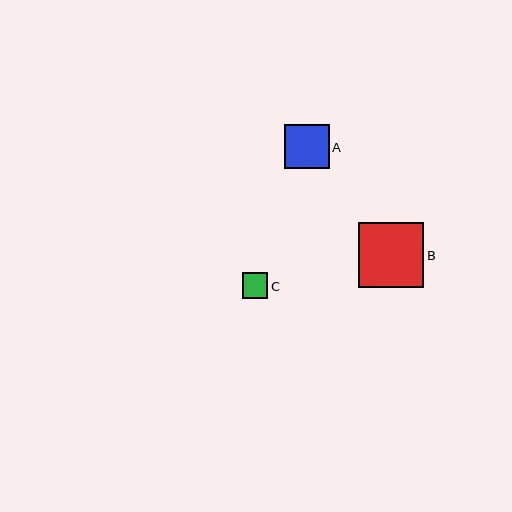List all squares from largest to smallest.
From largest to smallest: B, A, C.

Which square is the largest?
Square B is the largest with a size of approximately 65 pixels.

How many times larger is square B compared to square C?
Square B is approximately 2.5 times the size of square C.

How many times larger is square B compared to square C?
Square B is approximately 2.5 times the size of square C.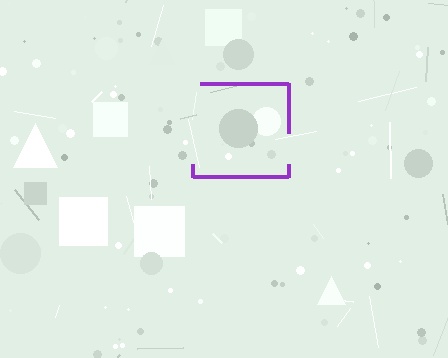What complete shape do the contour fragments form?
The contour fragments form a square.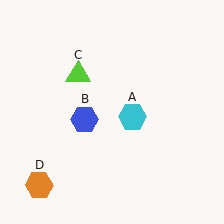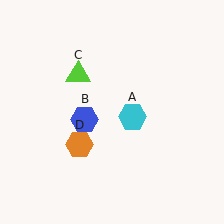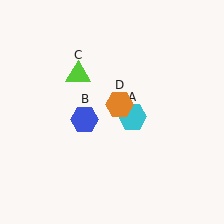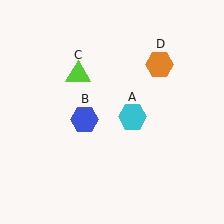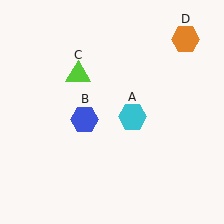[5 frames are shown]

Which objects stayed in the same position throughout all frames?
Cyan hexagon (object A) and blue hexagon (object B) and lime triangle (object C) remained stationary.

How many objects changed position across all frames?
1 object changed position: orange hexagon (object D).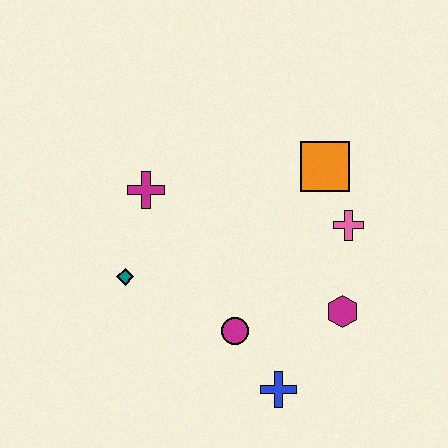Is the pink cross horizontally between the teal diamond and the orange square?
No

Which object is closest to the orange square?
The pink cross is closest to the orange square.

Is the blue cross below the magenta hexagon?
Yes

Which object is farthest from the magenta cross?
The blue cross is farthest from the magenta cross.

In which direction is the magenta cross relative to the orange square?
The magenta cross is to the left of the orange square.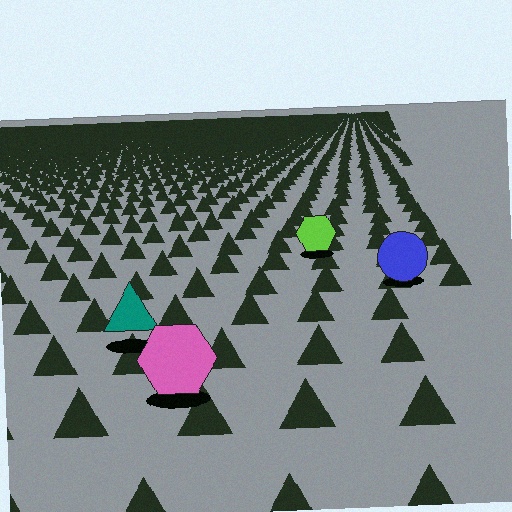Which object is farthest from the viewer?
The lime hexagon is farthest from the viewer. It appears smaller and the ground texture around it is denser.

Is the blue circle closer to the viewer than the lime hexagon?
Yes. The blue circle is closer — you can tell from the texture gradient: the ground texture is coarser near it.